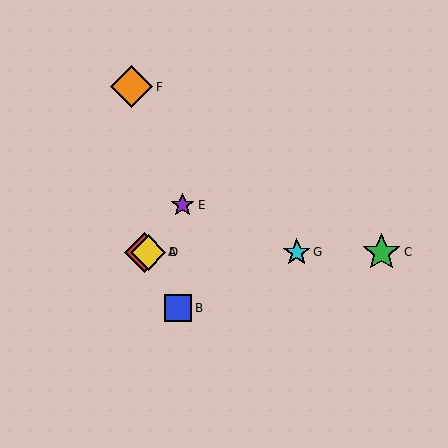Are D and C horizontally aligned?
Yes, both are at y≈252.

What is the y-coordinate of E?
Object E is at y≈205.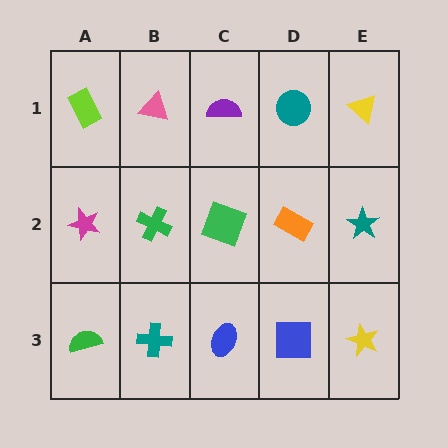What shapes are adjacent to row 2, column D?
A teal circle (row 1, column D), a blue square (row 3, column D), a green square (row 2, column C), a teal star (row 2, column E).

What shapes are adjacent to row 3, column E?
A teal star (row 2, column E), a blue square (row 3, column D).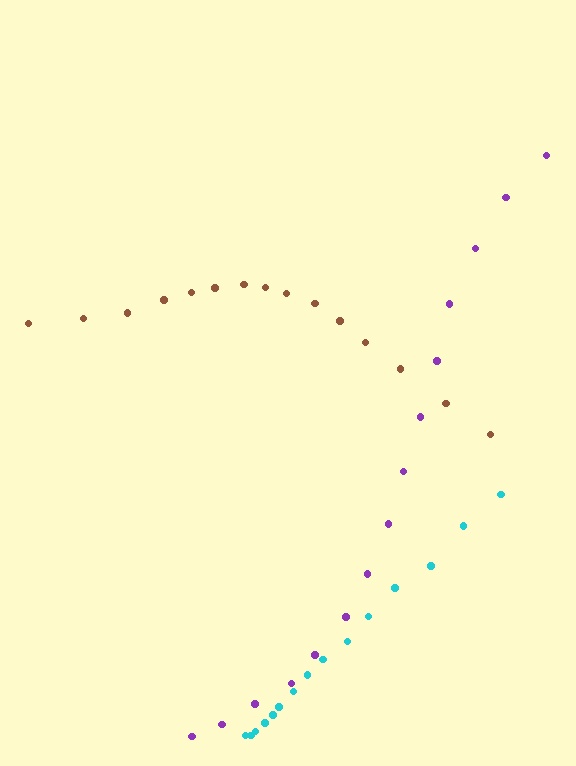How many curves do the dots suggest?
There are 3 distinct paths.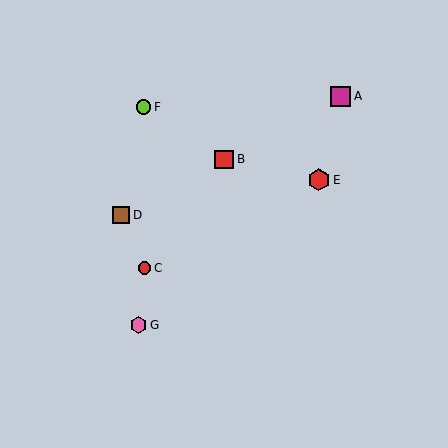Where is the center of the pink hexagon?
The center of the pink hexagon is at (138, 325).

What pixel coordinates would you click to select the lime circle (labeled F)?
Click at (144, 107) to select the lime circle F.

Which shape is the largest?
The red hexagon (labeled E) is the largest.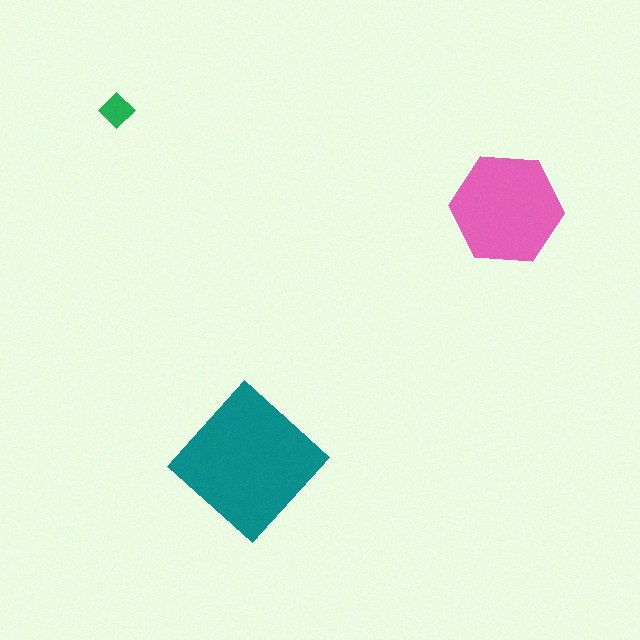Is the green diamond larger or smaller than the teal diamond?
Smaller.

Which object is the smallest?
The green diamond.